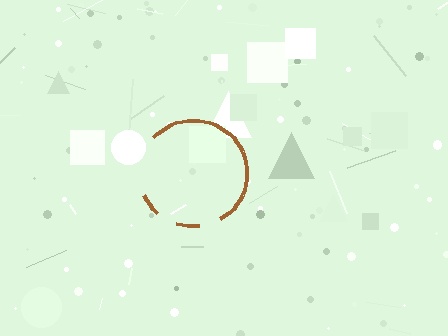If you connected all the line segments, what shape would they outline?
They would outline a circle.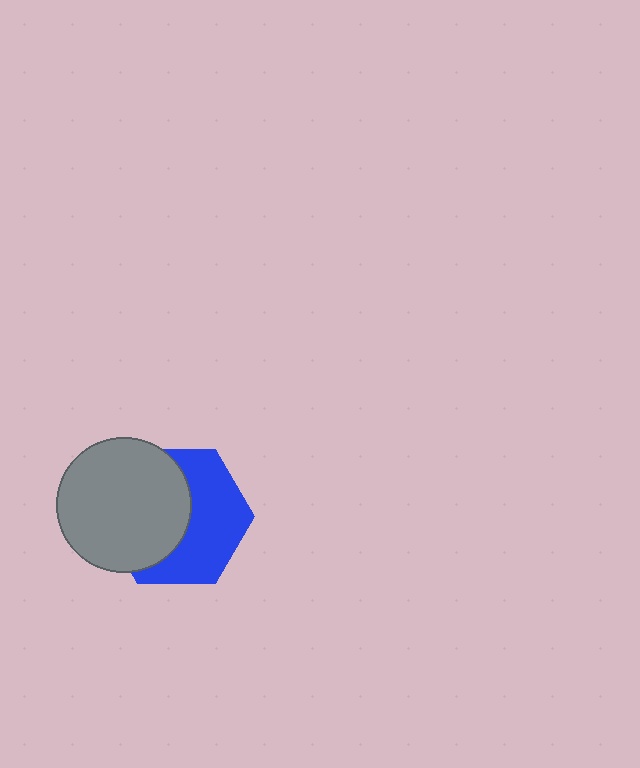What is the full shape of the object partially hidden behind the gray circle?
The partially hidden object is a blue hexagon.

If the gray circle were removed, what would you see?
You would see the complete blue hexagon.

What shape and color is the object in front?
The object in front is a gray circle.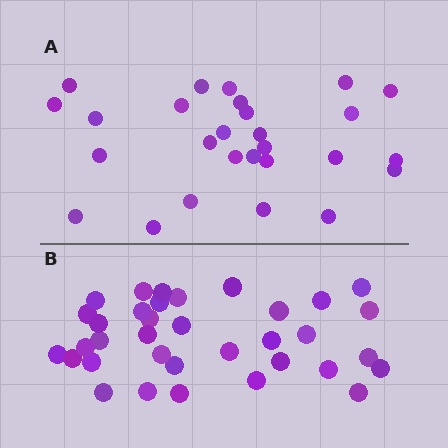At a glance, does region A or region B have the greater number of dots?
Region B (the bottom region) has more dots.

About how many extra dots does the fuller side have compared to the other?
Region B has roughly 8 or so more dots than region A.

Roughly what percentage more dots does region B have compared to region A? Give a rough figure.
About 30% more.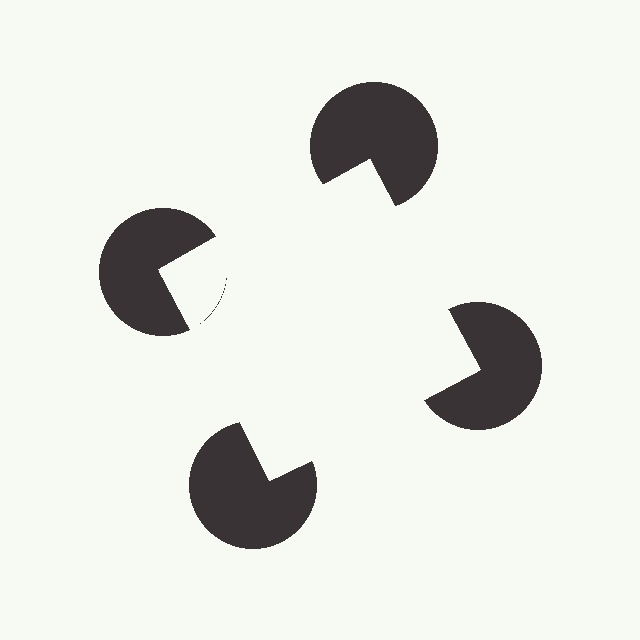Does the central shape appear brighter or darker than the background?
It typically appears slightly brighter than the background, even though no actual brightness change is drawn.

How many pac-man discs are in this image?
There are 4 — one at each vertex of the illusory square.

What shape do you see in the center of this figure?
An illusory square — its edges are inferred from the aligned wedge cuts in the pac-man discs, not physically drawn.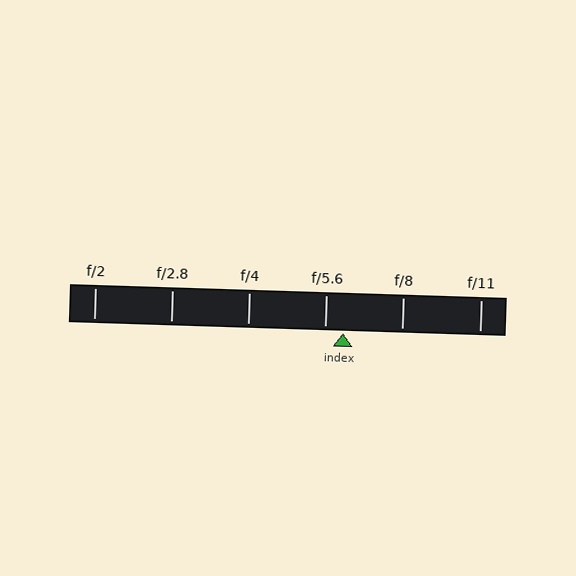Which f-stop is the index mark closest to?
The index mark is closest to f/5.6.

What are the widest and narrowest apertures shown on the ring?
The widest aperture shown is f/2 and the narrowest is f/11.